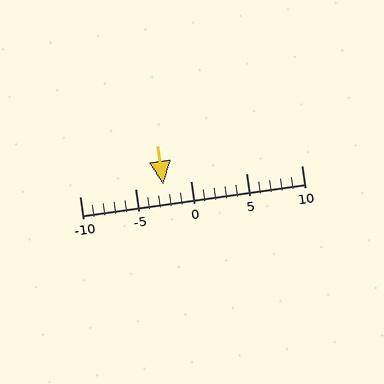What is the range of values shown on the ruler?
The ruler shows values from -10 to 10.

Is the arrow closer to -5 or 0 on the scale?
The arrow is closer to 0.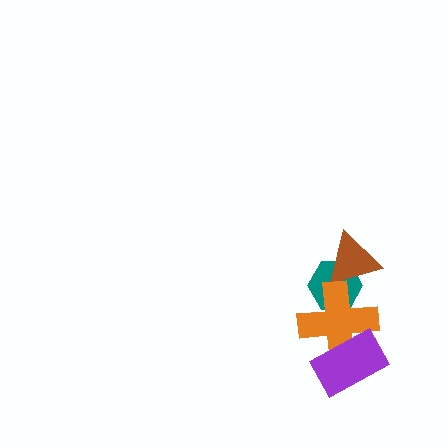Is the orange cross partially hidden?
Yes, it is partially covered by another shape.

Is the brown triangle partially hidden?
Yes, it is partially covered by another shape.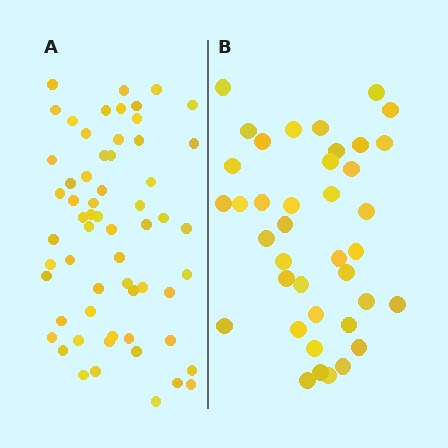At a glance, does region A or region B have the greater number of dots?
Region A (the left region) has more dots.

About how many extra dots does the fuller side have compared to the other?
Region A has approximately 20 more dots than region B.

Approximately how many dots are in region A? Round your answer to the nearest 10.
About 60 dots.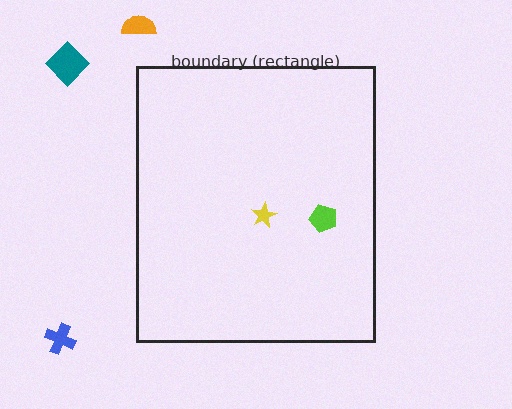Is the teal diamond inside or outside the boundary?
Outside.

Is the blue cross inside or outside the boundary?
Outside.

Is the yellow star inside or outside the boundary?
Inside.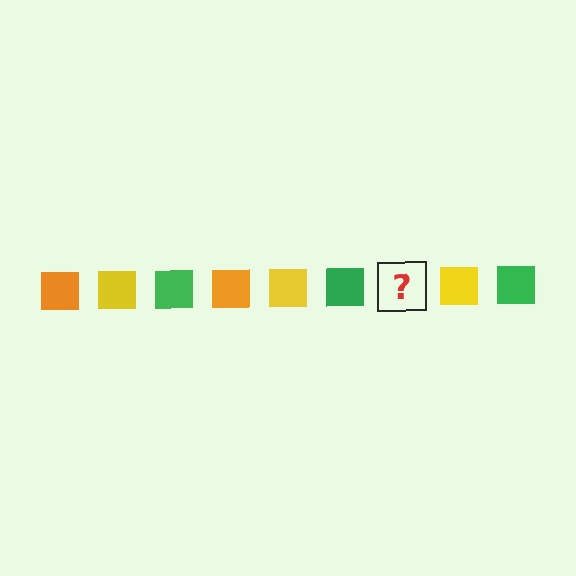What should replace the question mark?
The question mark should be replaced with an orange square.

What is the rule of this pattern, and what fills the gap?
The rule is that the pattern cycles through orange, yellow, green squares. The gap should be filled with an orange square.